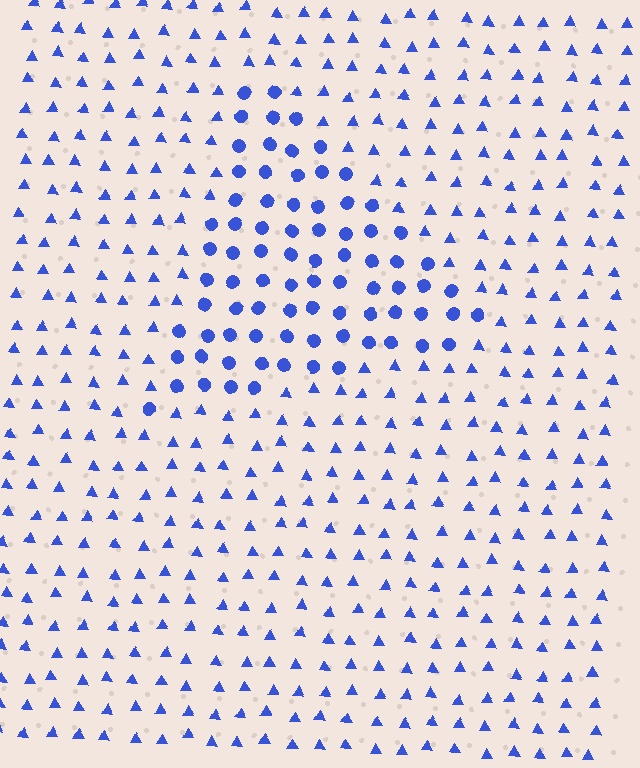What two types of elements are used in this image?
The image uses circles inside the triangle region and triangles outside it.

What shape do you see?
I see a triangle.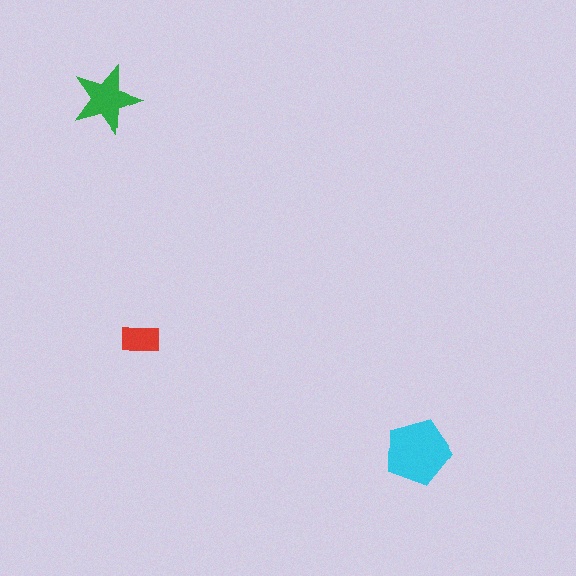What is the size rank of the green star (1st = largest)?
2nd.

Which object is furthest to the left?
The green star is leftmost.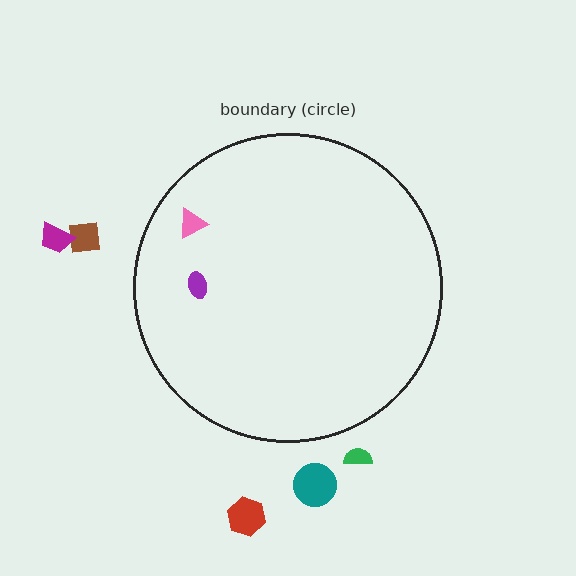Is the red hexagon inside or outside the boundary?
Outside.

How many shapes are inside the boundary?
2 inside, 5 outside.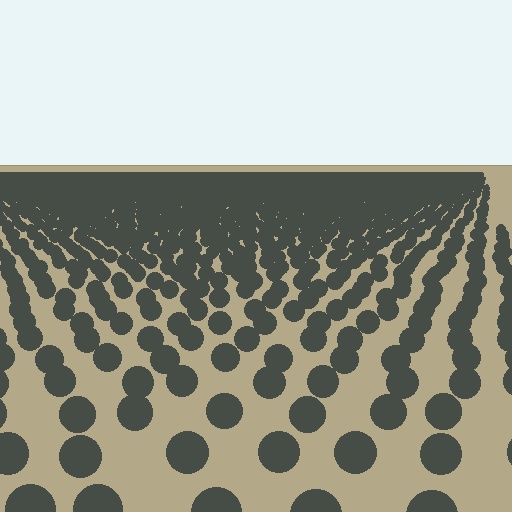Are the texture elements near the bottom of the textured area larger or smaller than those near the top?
Larger. Near the bottom, elements are closer to the viewer and appear at a bigger on-screen size.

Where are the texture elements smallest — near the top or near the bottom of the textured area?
Near the top.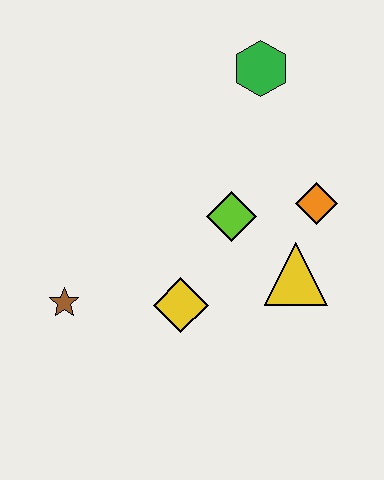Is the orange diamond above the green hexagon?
No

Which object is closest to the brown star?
The yellow diamond is closest to the brown star.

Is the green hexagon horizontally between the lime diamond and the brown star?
No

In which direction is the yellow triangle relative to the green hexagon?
The yellow triangle is below the green hexagon.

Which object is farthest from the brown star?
The green hexagon is farthest from the brown star.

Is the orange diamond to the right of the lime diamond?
Yes